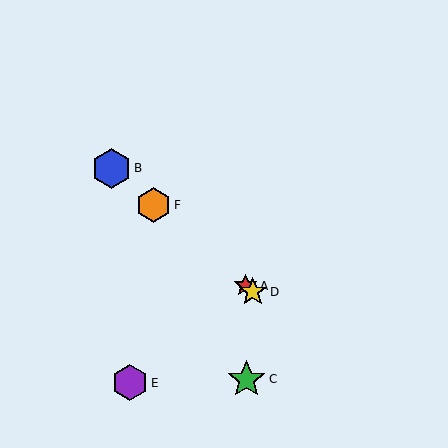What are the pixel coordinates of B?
Object B is at (112, 168).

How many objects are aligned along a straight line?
4 objects (A, B, D, F) are aligned along a straight line.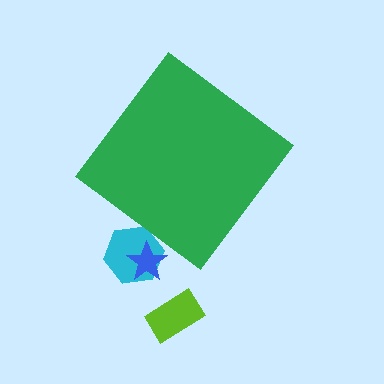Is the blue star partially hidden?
Yes, the blue star is partially hidden behind the green diamond.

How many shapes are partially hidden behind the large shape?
2 shapes are partially hidden.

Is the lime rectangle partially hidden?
No, the lime rectangle is fully visible.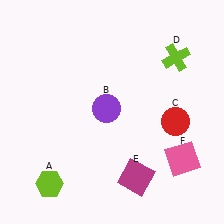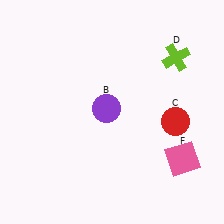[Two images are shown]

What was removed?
The magenta square (E), the lime hexagon (A) were removed in Image 2.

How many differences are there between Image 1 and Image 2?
There are 2 differences between the two images.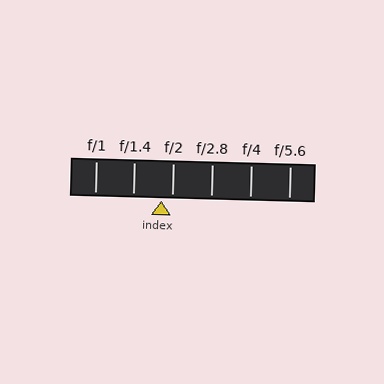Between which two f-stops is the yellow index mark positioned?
The index mark is between f/1.4 and f/2.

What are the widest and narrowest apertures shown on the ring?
The widest aperture shown is f/1 and the narrowest is f/5.6.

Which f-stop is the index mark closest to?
The index mark is closest to f/2.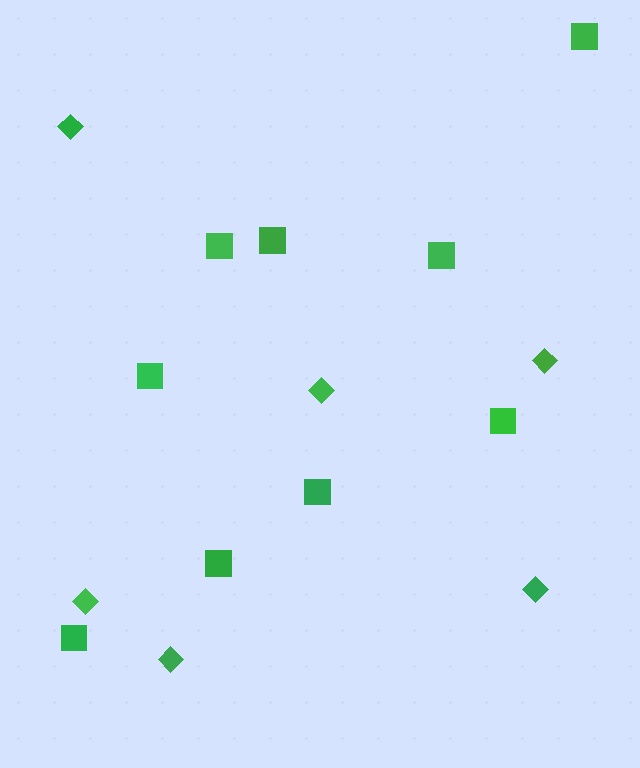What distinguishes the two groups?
There are 2 groups: one group of squares (9) and one group of diamonds (6).